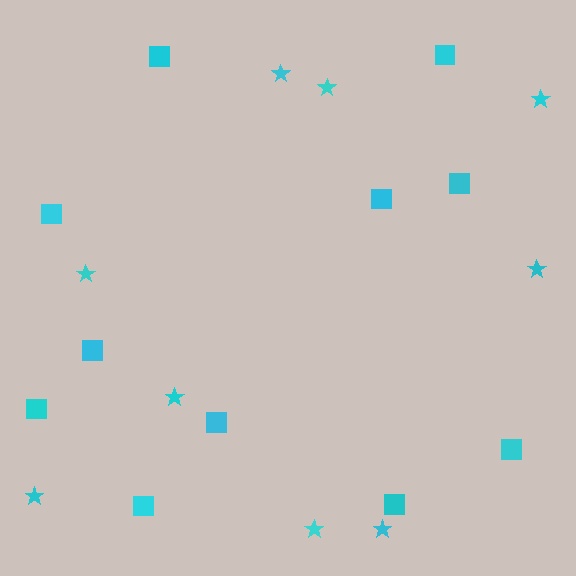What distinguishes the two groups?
There are 2 groups: one group of stars (9) and one group of squares (11).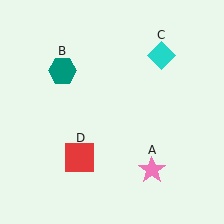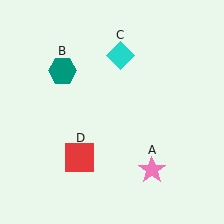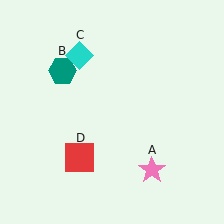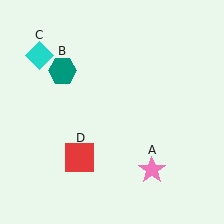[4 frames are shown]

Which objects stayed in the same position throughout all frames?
Pink star (object A) and teal hexagon (object B) and red square (object D) remained stationary.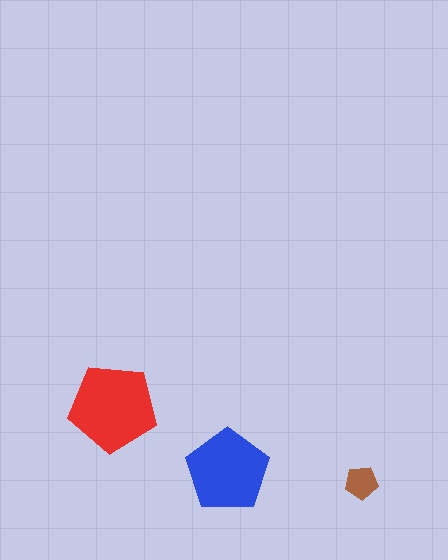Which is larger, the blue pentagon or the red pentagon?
The red one.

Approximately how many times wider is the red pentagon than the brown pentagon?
About 2.5 times wider.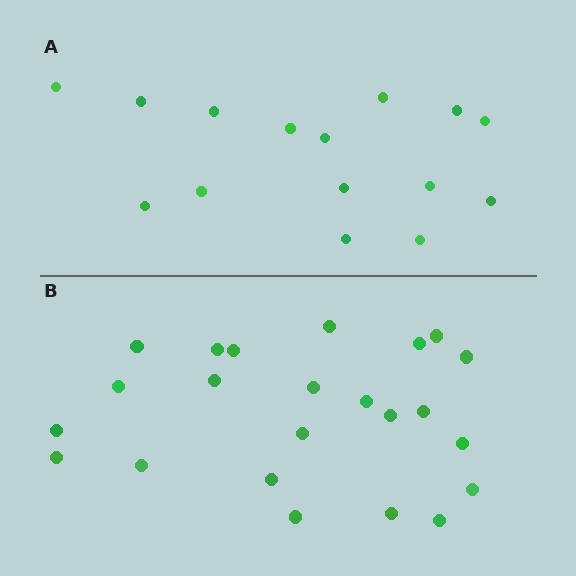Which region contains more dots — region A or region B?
Region B (the bottom region) has more dots.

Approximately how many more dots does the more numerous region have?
Region B has roughly 8 or so more dots than region A.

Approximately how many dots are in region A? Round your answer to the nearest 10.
About 20 dots. (The exact count is 15, which rounds to 20.)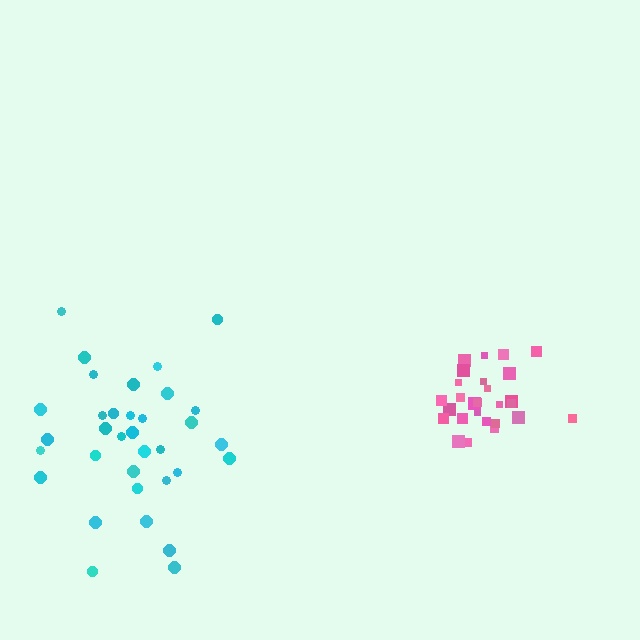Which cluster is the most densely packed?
Pink.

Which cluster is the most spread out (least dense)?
Cyan.